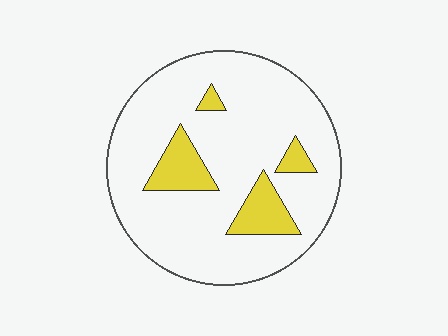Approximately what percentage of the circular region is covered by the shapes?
Approximately 15%.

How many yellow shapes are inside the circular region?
4.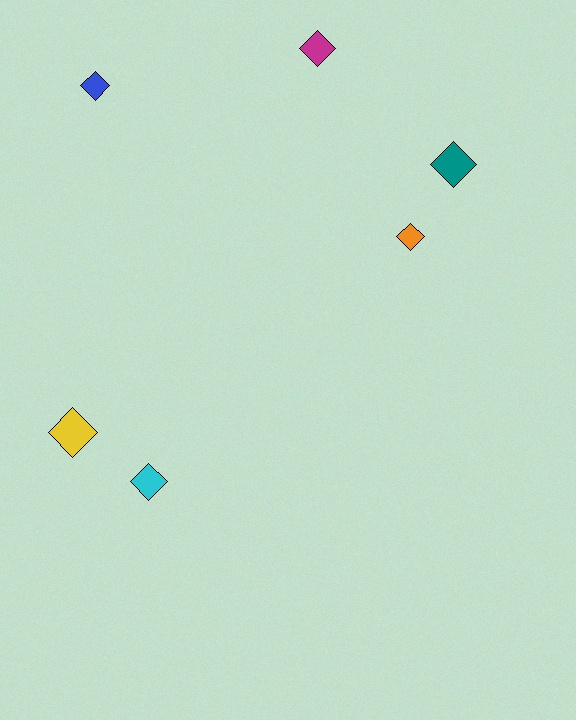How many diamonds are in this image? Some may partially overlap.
There are 6 diamonds.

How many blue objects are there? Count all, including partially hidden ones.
There is 1 blue object.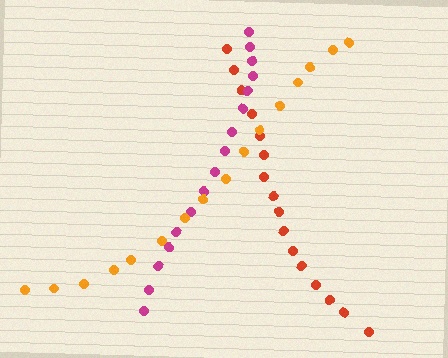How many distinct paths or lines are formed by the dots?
There are 3 distinct paths.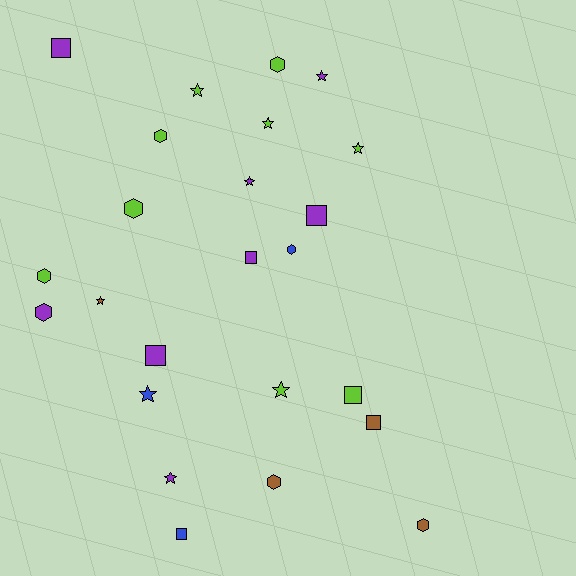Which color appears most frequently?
Lime, with 9 objects.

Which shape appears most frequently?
Star, with 9 objects.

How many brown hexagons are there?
There are 2 brown hexagons.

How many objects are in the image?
There are 24 objects.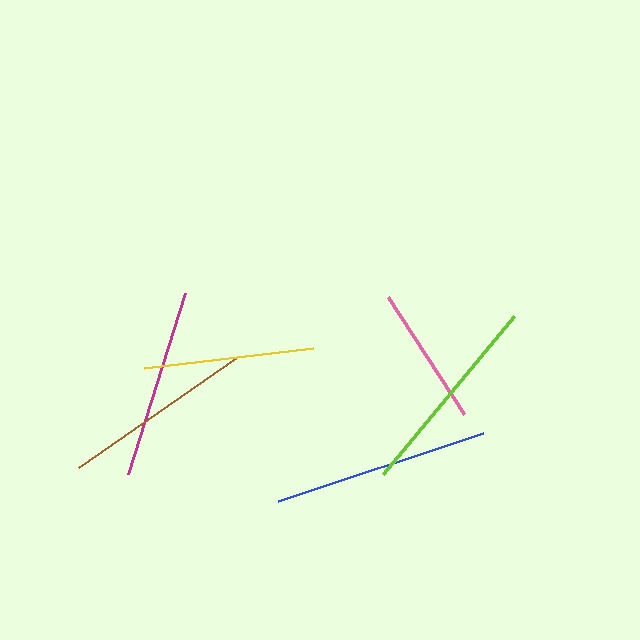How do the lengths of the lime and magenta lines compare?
The lime and magenta lines are approximately the same length.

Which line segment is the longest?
The blue line is the longest at approximately 216 pixels.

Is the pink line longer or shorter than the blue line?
The blue line is longer than the pink line.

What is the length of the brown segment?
The brown segment is approximately 193 pixels long.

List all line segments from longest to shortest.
From longest to shortest: blue, lime, brown, magenta, yellow, pink.